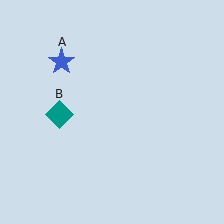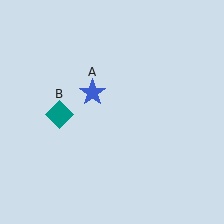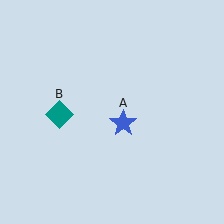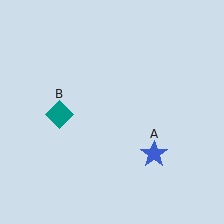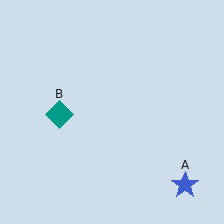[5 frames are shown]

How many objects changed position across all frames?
1 object changed position: blue star (object A).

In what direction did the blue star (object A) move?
The blue star (object A) moved down and to the right.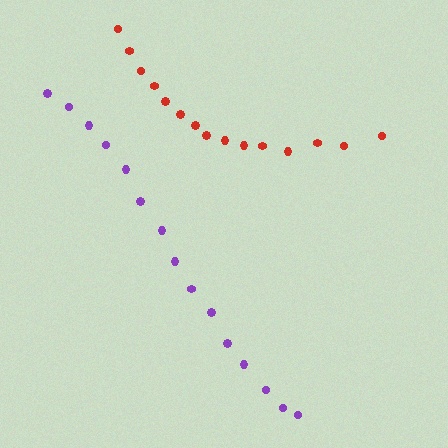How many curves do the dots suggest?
There are 2 distinct paths.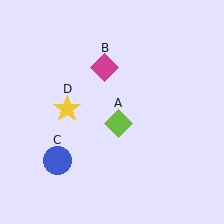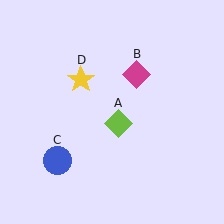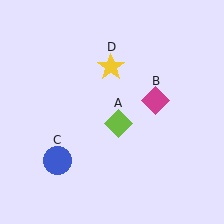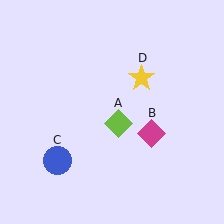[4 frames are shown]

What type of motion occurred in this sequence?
The magenta diamond (object B), yellow star (object D) rotated clockwise around the center of the scene.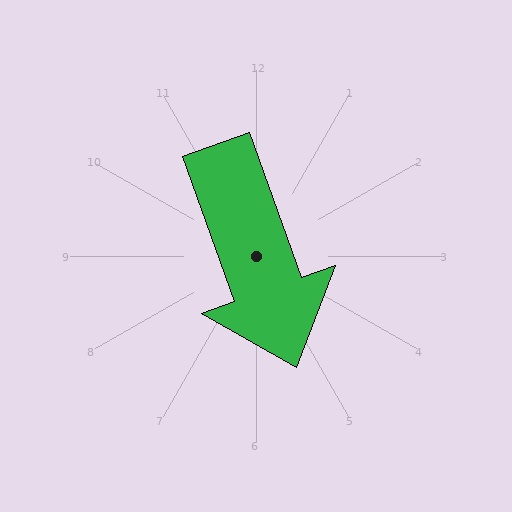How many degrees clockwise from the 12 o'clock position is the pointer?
Approximately 160 degrees.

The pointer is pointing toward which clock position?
Roughly 5 o'clock.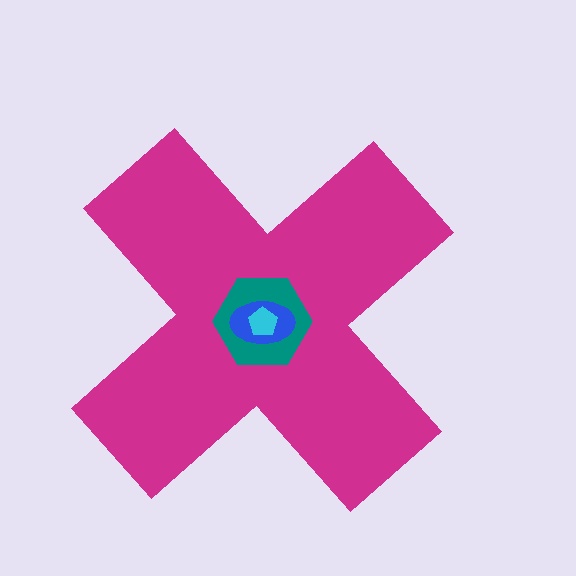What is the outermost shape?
The magenta cross.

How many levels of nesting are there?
4.